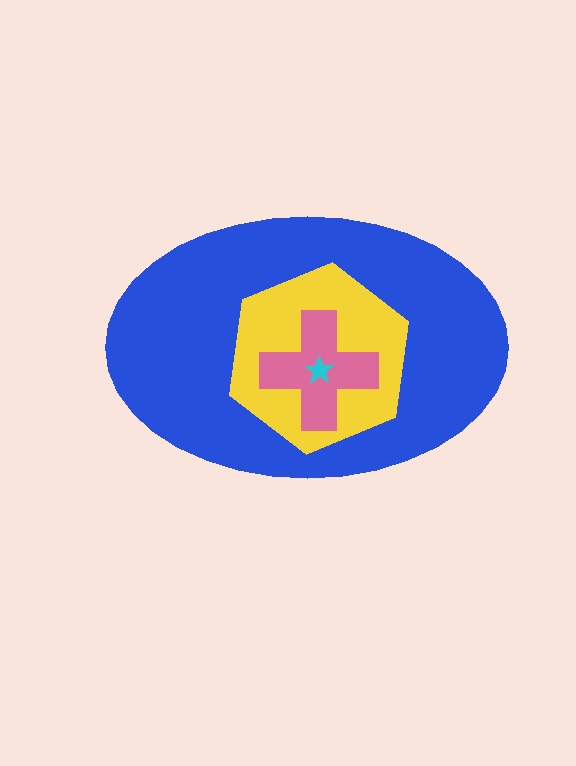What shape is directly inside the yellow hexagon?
The pink cross.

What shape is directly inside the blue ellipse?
The yellow hexagon.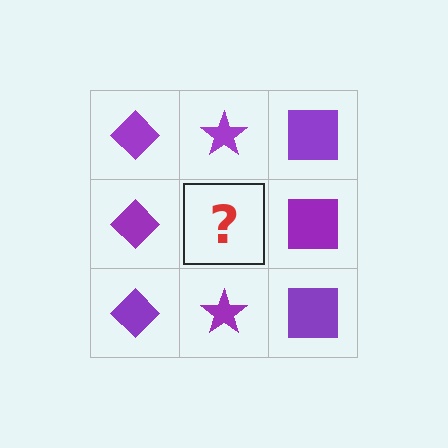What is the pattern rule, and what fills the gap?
The rule is that each column has a consistent shape. The gap should be filled with a purple star.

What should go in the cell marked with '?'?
The missing cell should contain a purple star.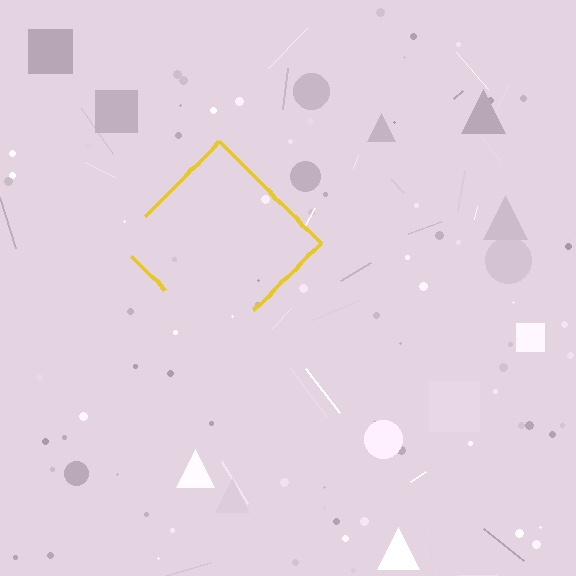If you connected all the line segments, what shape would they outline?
They would outline a diamond.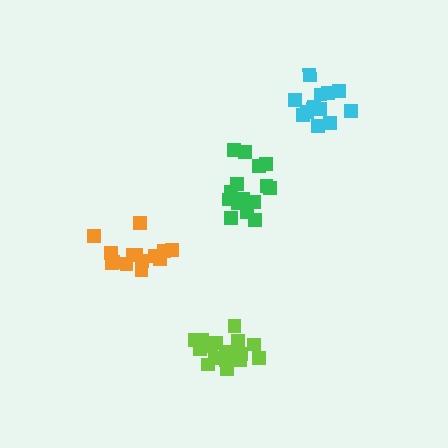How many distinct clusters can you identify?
There are 4 distinct clusters.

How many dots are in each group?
Group 1: 15 dots, Group 2: 15 dots, Group 3: 13 dots, Group 4: 19 dots (62 total).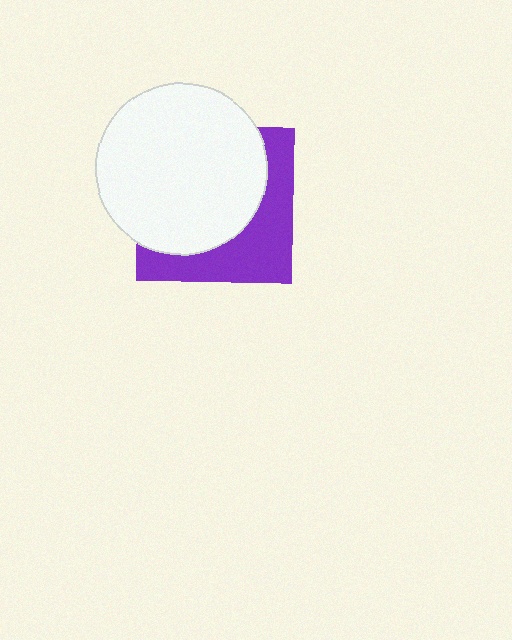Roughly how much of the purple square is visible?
A small part of it is visible (roughly 39%).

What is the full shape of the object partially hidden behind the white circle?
The partially hidden object is a purple square.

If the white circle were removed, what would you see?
You would see the complete purple square.